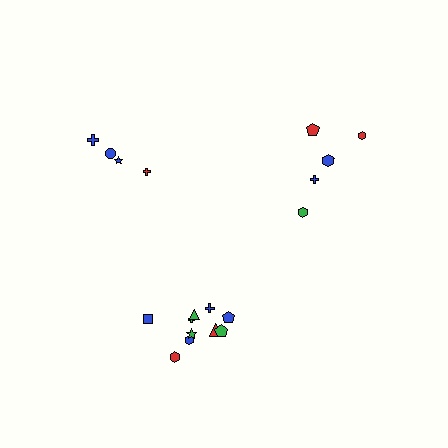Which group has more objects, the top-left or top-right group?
The top-right group.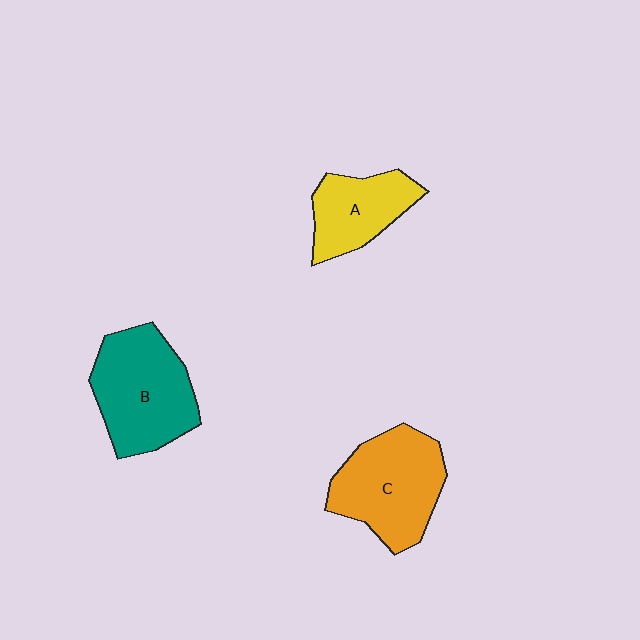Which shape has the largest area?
Shape B (teal).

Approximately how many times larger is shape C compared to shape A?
Approximately 1.5 times.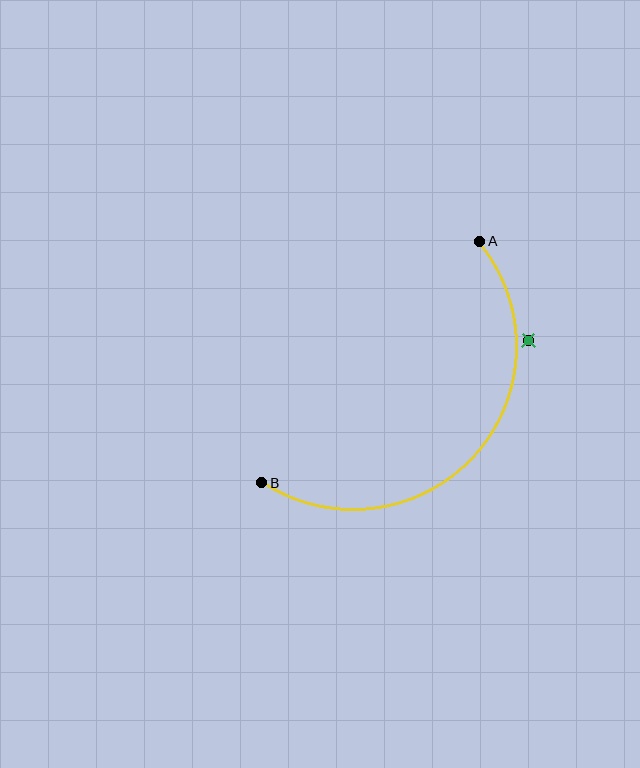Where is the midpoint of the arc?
The arc midpoint is the point on the curve farthest from the straight line joining A and B. It sits below and to the right of that line.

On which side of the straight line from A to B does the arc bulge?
The arc bulges below and to the right of the straight line connecting A and B.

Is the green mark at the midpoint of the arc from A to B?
No — the green mark does not lie on the arc at all. It sits slightly outside the curve.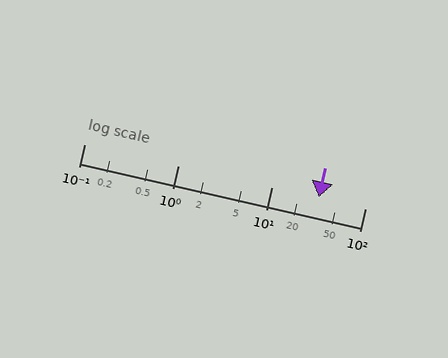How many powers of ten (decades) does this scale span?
The scale spans 3 decades, from 0.1 to 100.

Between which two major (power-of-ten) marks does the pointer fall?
The pointer is between 10 and 100.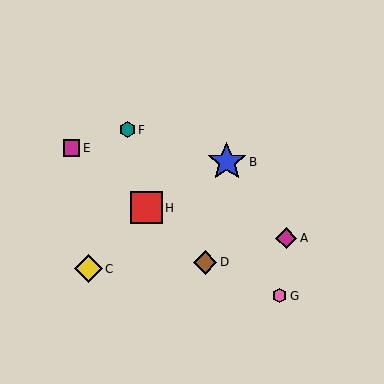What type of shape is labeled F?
Shape F is a teal hexagon.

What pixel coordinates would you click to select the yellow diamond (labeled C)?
Click at (88, 269) to select the yellow diamond C.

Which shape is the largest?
The blue star (labeled B) is the largest.